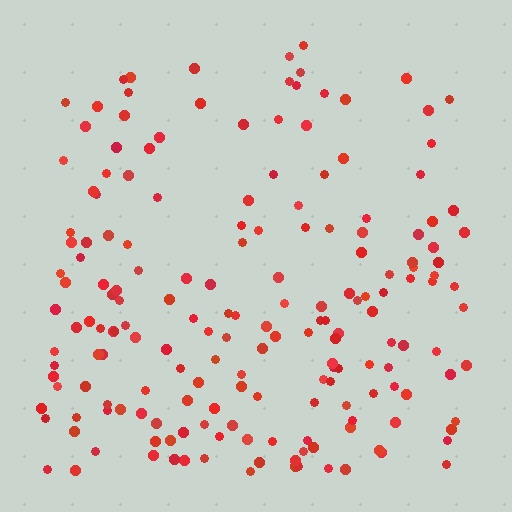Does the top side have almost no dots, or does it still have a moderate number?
Still a moderate number, just noticeably fewer than the bottom.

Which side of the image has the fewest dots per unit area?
The top.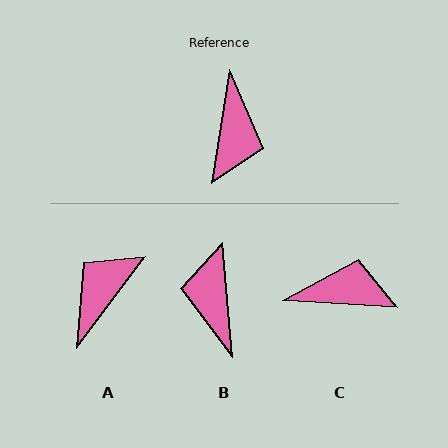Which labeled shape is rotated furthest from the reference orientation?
B, about 166 degrees away.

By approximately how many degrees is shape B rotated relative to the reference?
Approximately 166 degrees clockwise.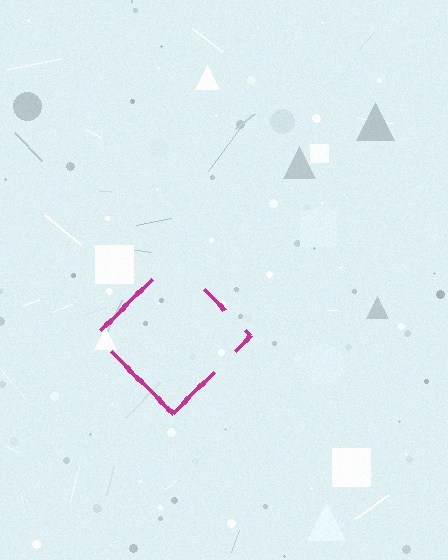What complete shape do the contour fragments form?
The contour fragments form a diamond.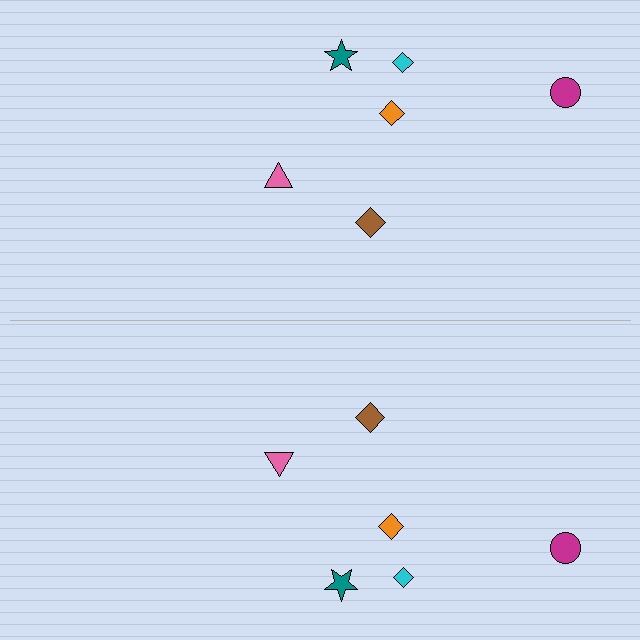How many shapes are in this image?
There are 12 shapes in this image.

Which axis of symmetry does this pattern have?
The pattern has a horizontal axis of symmetry running through the center of the image.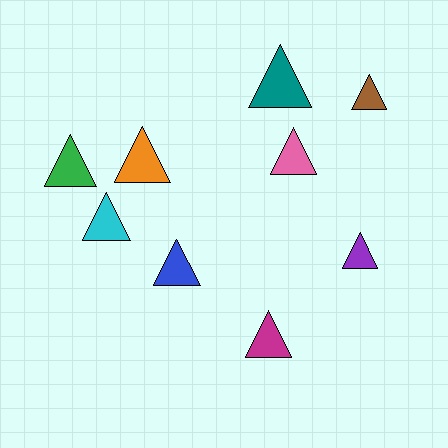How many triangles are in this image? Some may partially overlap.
There are 9 triangles.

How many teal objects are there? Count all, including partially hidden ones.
There is 1 teal object.